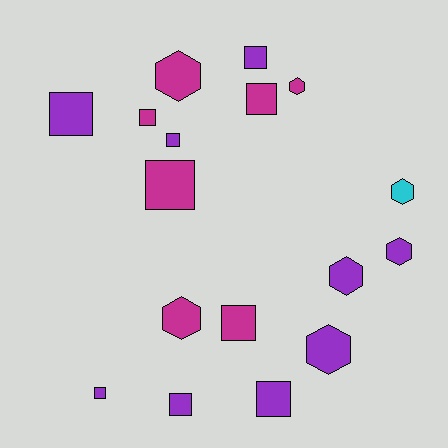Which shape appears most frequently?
Square, with 10 objects.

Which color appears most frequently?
Purple, with 9 objects.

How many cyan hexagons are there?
There is 1 cyan hexagon.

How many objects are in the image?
There are 17 objects.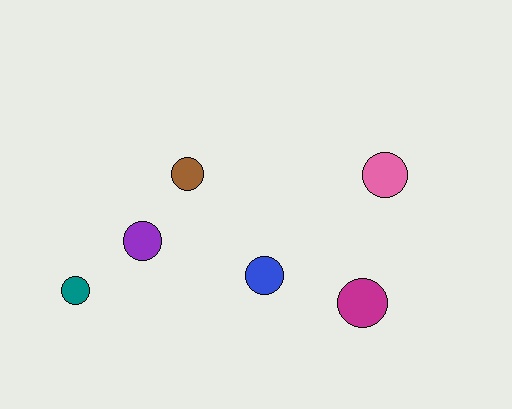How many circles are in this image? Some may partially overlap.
There are 6 circles.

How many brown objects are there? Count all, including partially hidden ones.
There is 1 brown object.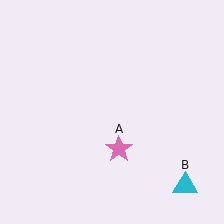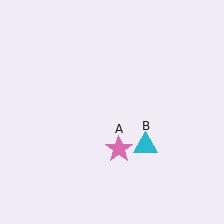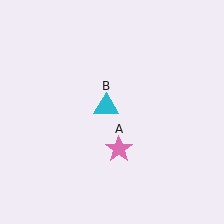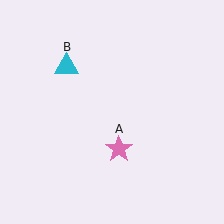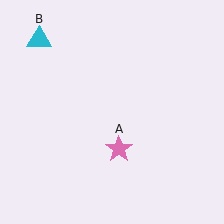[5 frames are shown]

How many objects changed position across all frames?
1 object changed position: cyan triangle (object B).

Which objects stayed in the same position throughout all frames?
Pink star (object A) remained stationary.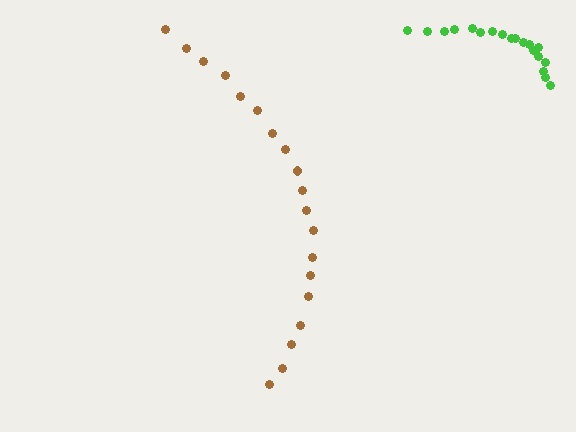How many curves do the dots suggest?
There are 2 distinct paths.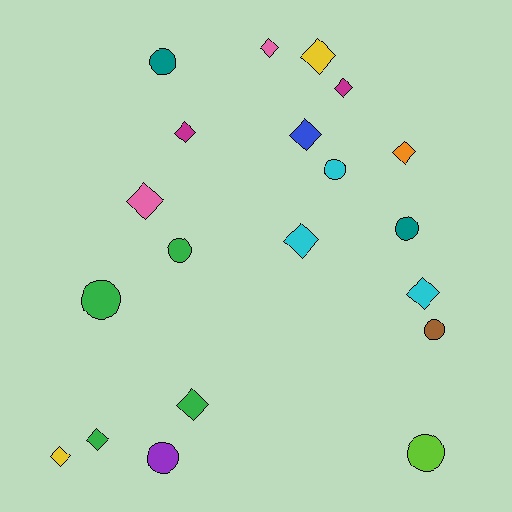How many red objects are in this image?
There are no red objects.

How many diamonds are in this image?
There are 12 diamonds.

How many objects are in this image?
There are 20 objects.